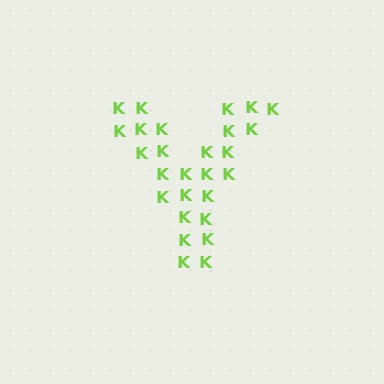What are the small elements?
The small elements are letter K's.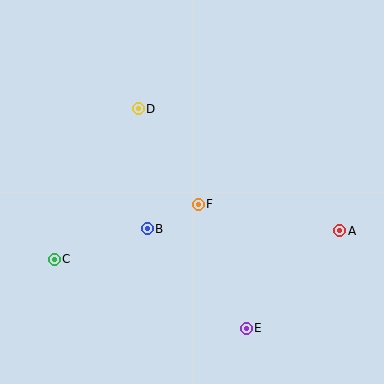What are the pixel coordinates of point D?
Point D is at (138, 109).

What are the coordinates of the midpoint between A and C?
The midpoint between A and C is at (197, 245).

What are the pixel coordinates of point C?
Point C is at (54, 259).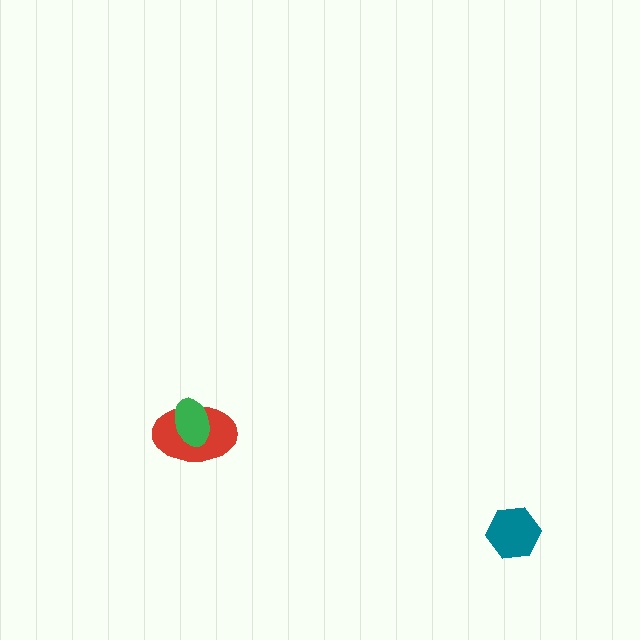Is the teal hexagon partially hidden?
No, no other shape covers it.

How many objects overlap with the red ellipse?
1 object overlaps with the red ellipse.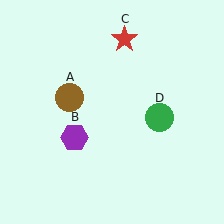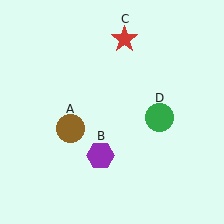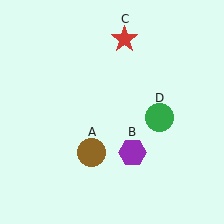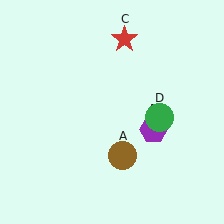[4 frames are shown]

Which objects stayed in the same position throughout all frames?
Red star (object C) and green circle (object D) remained stationary.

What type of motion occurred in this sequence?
The brown circle (object A), purple hexagon (object B) rotated counterclockwise around the center of the scene.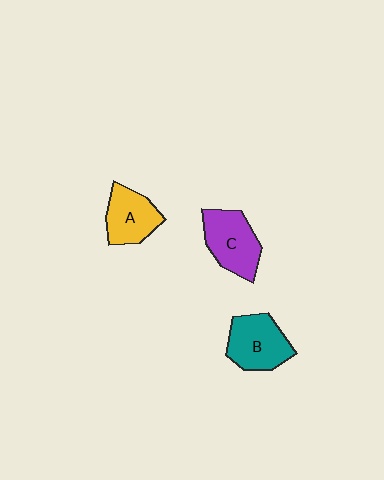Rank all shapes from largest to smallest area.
From largest to smallest: C (purple), B (teal), A (yellow).